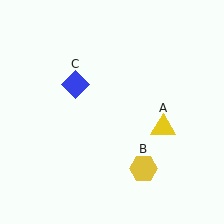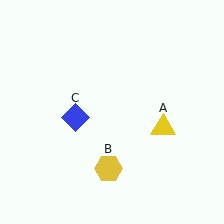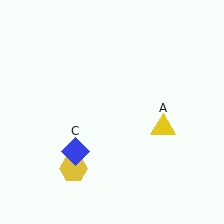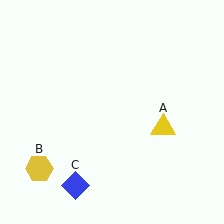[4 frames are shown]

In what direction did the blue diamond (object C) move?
The blue diamond (object C) moved down.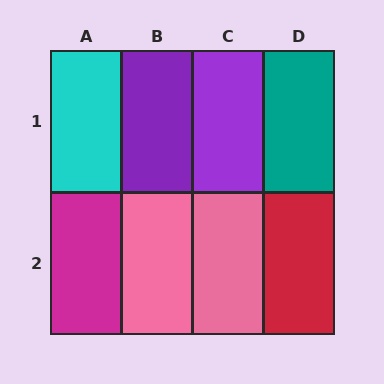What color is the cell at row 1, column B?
Purple.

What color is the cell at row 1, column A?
Cyan.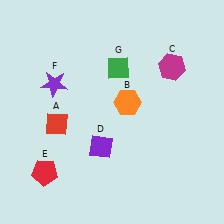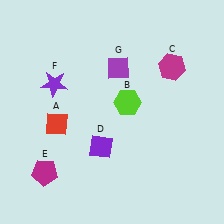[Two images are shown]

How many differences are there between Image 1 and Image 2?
There are 3 differences between the two images.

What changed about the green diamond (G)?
In Image 1, G is green. In Image 2, it changed to purple.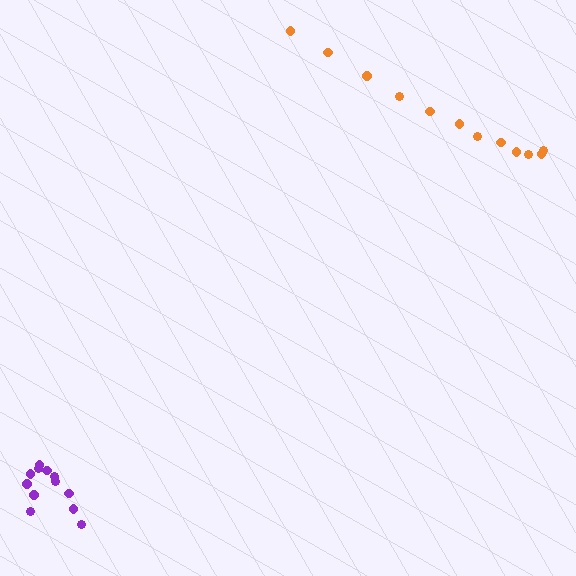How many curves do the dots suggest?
There are 2 distinct paths.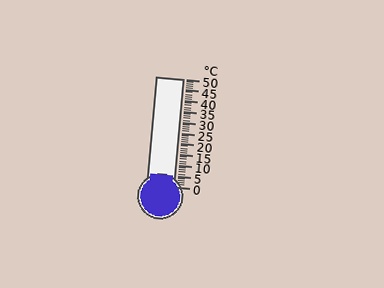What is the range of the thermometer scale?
The thermometer scale ranges from 0°C to 50°C.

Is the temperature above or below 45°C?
The temperature is below 45°C.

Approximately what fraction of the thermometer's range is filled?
The thermometer is filled to approximately 10% of its range.